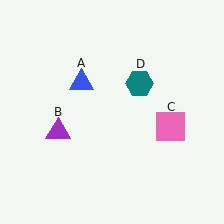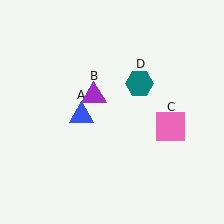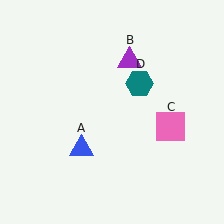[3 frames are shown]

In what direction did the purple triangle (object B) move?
The purple triangle (object B) moved up and to the right.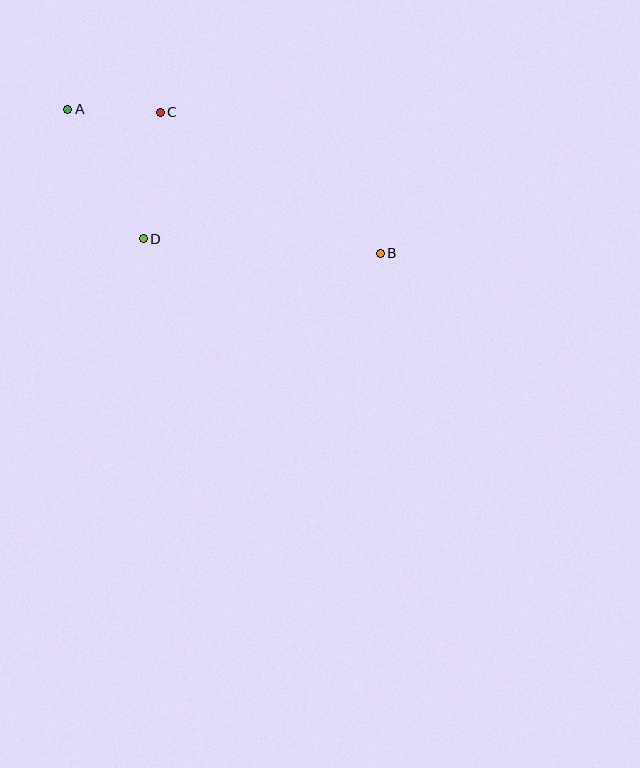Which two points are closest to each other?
Points A and C are closest to each other.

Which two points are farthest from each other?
Points A and B are farthest from each other.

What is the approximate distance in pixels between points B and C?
The distance between B and C is approximately 261 pixels.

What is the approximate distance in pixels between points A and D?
The distance between A and D is approximately 150 pixels.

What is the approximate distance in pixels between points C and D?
The distance between C and D is approximately 128 pixels.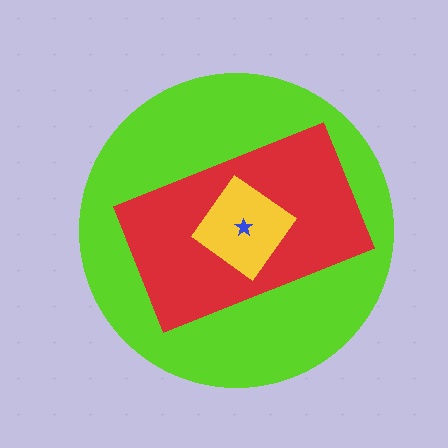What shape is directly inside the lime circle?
The red rectangle.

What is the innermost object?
The blue star.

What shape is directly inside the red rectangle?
The yellow diamond.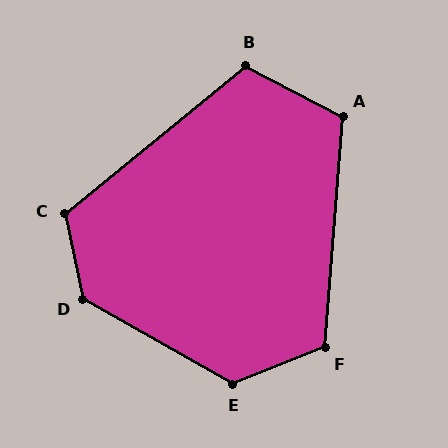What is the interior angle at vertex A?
Approximately 114 degrees (obtuse).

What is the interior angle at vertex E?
Approximately 129 degrees (obtuse).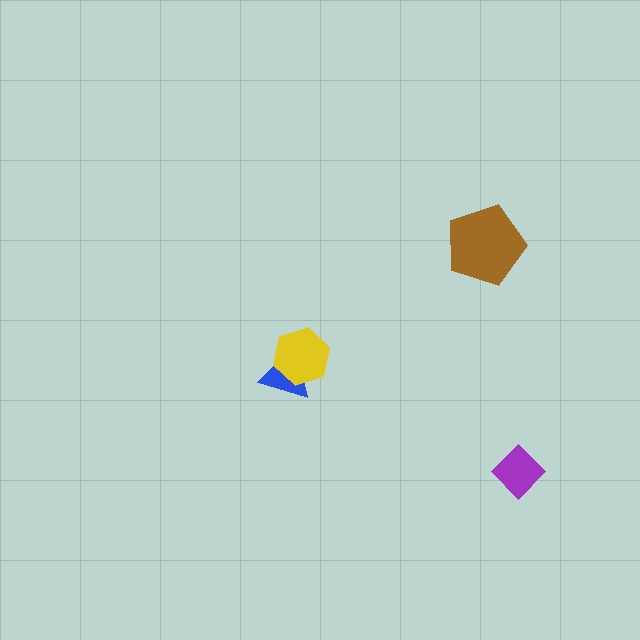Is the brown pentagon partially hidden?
No, no other shape covers it.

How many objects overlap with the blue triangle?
1 object overlaps with the blue triangle.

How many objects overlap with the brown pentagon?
0 objects overlap with the brown pentagon.